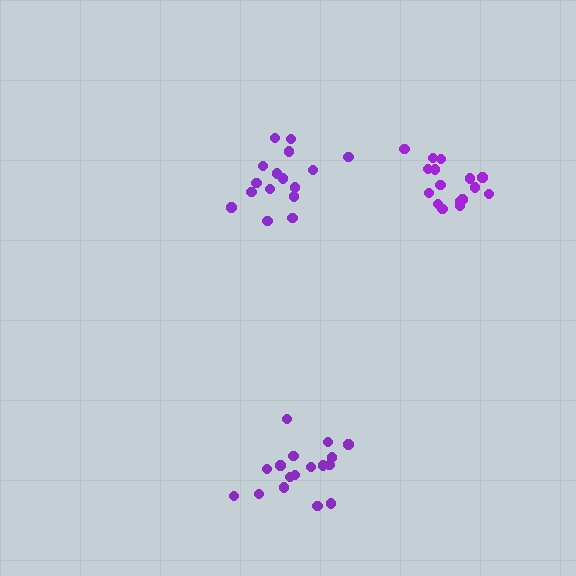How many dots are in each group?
Group 1: 16 dots, Group 2: 17 dots, Group 3: 16 dots (49 total).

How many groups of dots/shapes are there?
There are 3 groups.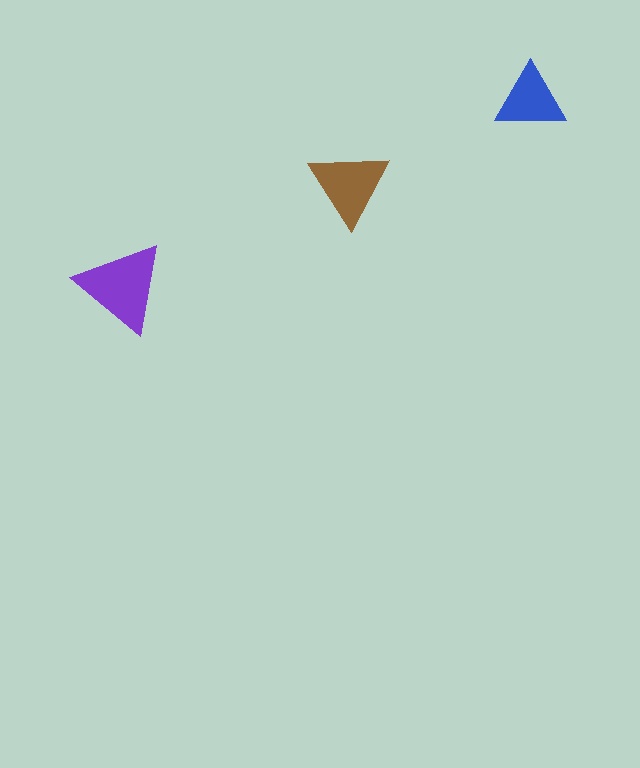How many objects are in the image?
There are 3 objects in the image.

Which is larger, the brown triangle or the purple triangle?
The purple one.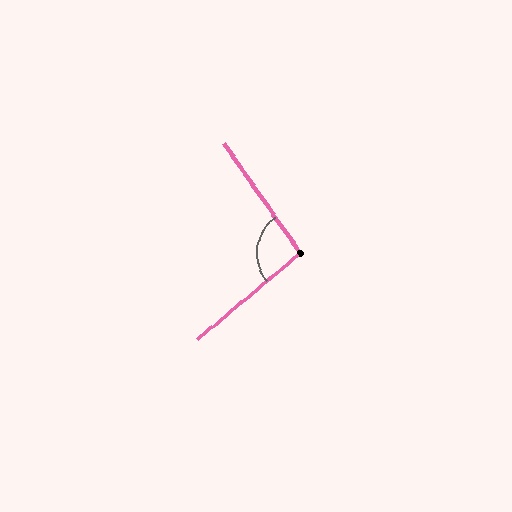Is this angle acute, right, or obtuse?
It is obtuse.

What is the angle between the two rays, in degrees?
Approximately 95 degrees.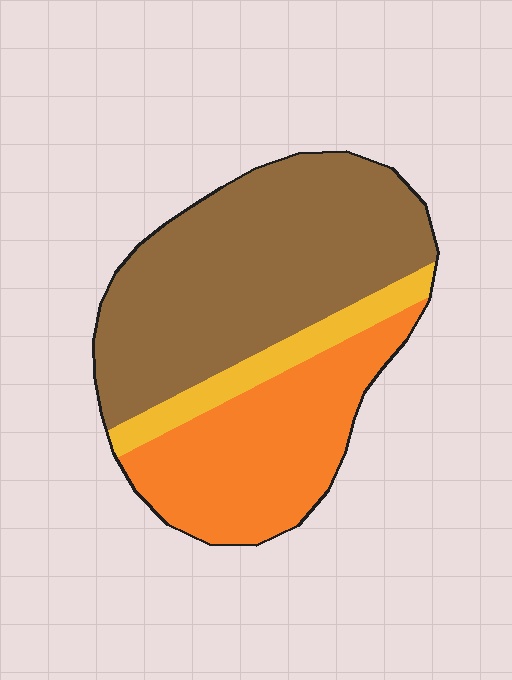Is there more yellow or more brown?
Brown.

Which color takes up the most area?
Brown, at roughly 55%.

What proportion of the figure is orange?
Orange covers around 35% of the figure.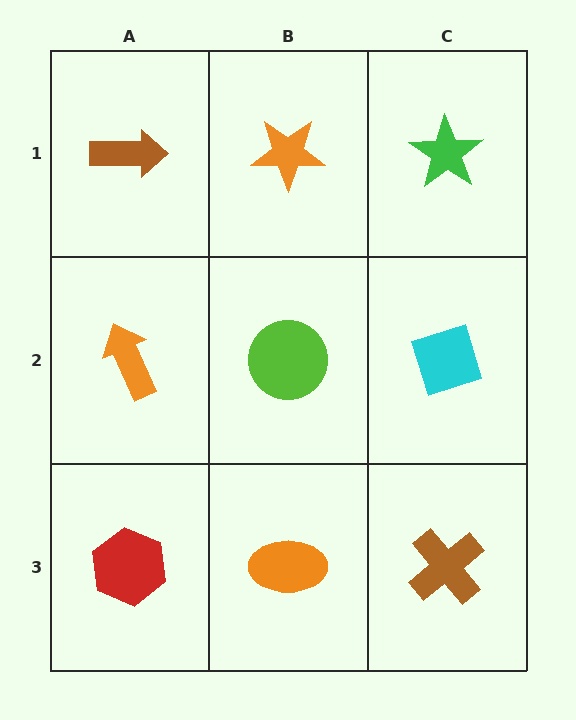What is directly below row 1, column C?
A cyan diamond.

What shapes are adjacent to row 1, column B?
A lime circle (row 2, column B), a brown arrow (row 1, column A), a green star (row 1, column C).